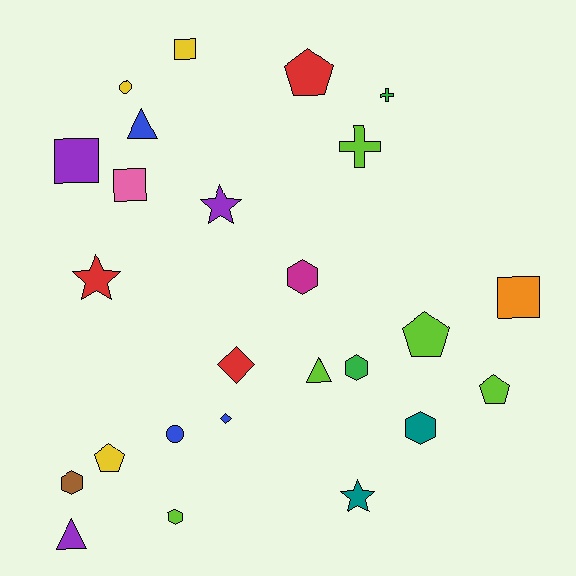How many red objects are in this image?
There are 3 red objects.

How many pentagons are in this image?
There are 4 pentagons.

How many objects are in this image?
There are 25 objects.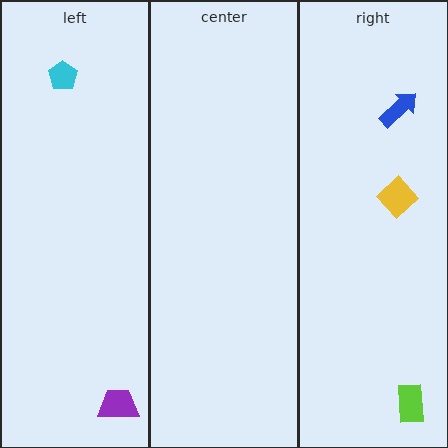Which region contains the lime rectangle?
The right region.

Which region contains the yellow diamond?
The right region.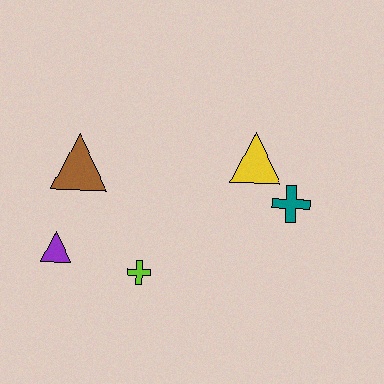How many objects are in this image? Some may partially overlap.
There are 5 objects.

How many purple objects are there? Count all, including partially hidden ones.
There is 1 purple object.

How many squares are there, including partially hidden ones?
There are no squares.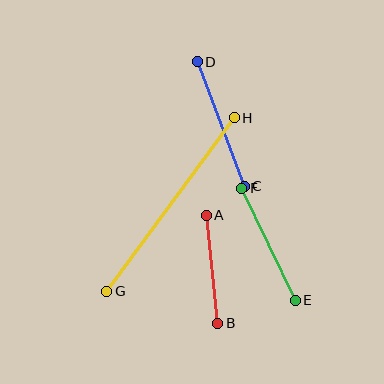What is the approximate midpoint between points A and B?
The midpoint is at approximately (212, 269) pixels.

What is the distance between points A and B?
The distance is approximately 109 pixels.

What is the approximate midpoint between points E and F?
The midpoint is at approximately (268, 244) pixels.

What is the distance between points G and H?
The distance is approximately 216 pixels.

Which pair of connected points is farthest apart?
Points G and H are farthest apart.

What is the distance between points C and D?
The distance is approximately 133 pixels.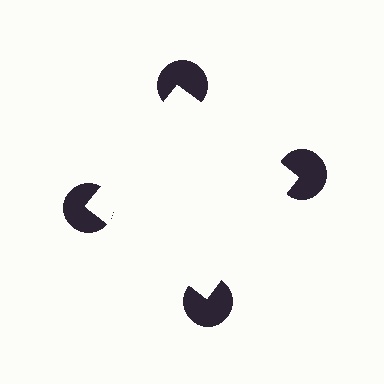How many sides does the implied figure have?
4 sides.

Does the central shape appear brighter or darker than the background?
It typically appears slightly brighter than the background, even though no actual brightness change is drawn.